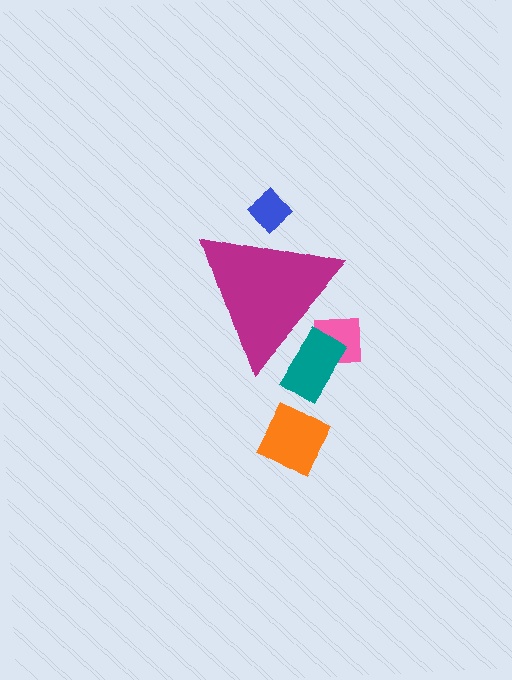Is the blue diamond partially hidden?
Yes, the blue diamond is partially hidden behind the magenta triangle.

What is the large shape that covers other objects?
A magenta triangle.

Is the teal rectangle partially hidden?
Yes, the teal rectangle is partially hidden behind the magenta triangle.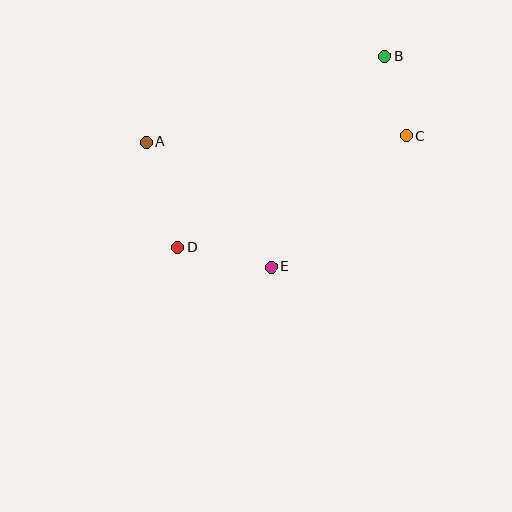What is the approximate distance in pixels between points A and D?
The distance between A and D is approximately 109 pixels.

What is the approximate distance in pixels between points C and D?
The distance between C and D is approximately 254 pixels.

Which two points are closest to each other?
Points B and C are closest to each other.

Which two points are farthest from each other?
Points B and D are farthest from each other.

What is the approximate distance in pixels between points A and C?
The distance between A and C is approximately 260 pixels.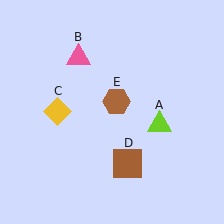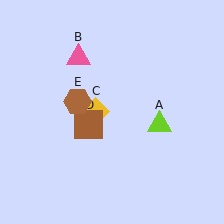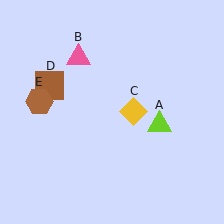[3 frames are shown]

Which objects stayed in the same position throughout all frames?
Lime triangle (object A) and pink triangle (object B) remained stationary.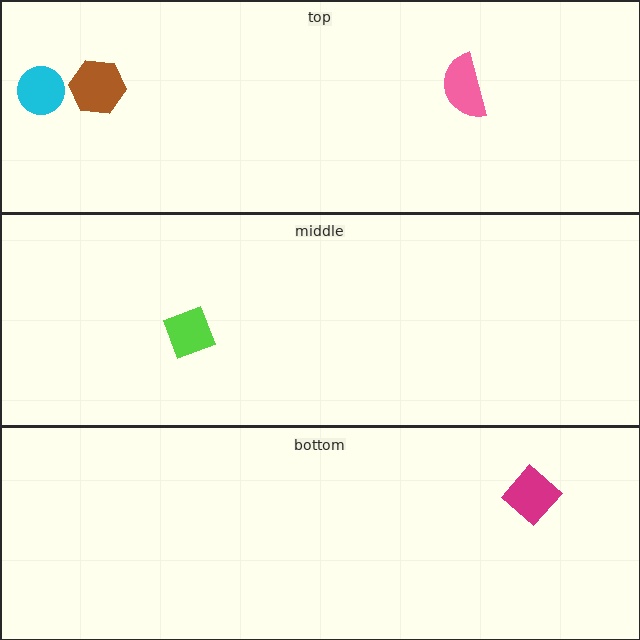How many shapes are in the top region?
3.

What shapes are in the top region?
The brown hexagon, the pink semicircle, the cyan circle.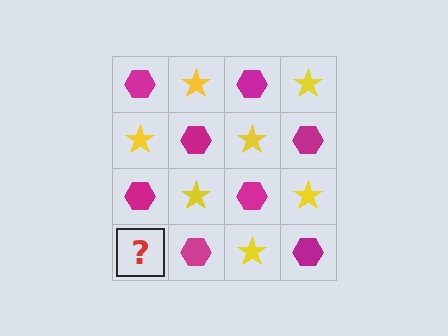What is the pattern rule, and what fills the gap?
The rule is that it alternates magenta hexagon and yellow star in a checkerboard pattern. The gap should be filled with a yellow star.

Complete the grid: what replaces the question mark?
The question mark should be replaced with a yellow star.